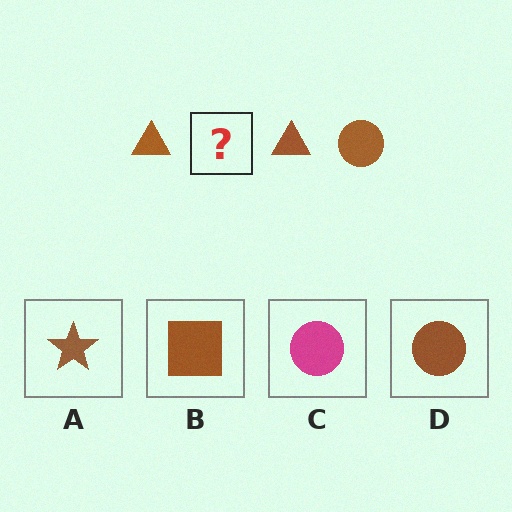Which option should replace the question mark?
Option D.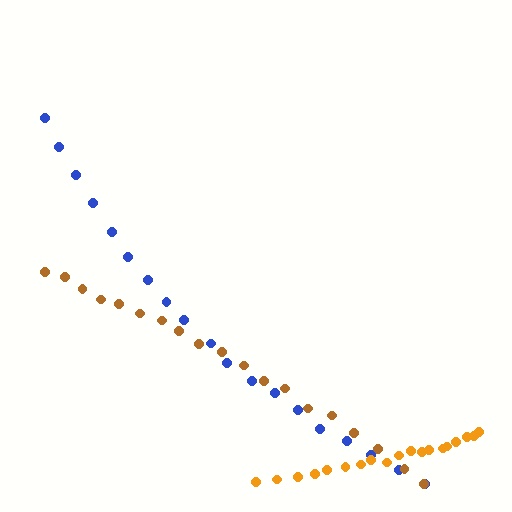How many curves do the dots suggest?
There are 3 distinct paths.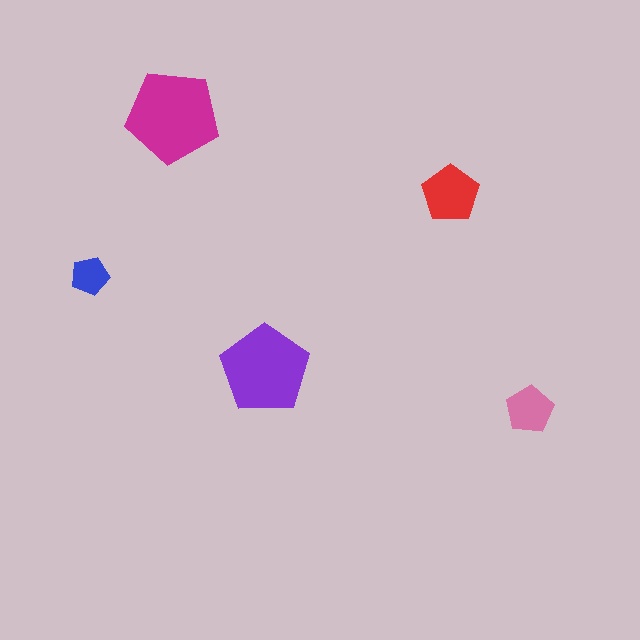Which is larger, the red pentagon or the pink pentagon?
The red one.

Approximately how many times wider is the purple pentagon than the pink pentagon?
About 2 times wider.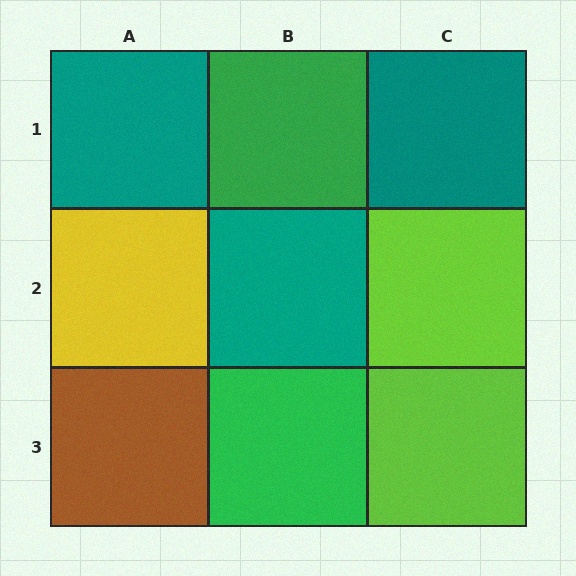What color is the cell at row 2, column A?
Yellow.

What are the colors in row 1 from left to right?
Teal, green, teal.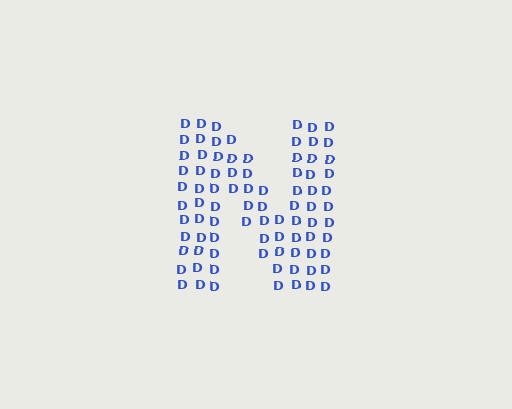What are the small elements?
The small elements are letter D's.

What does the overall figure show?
The overall figure shows the letter N.